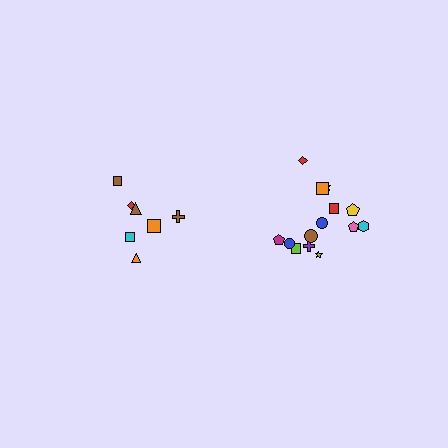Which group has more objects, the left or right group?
The right group.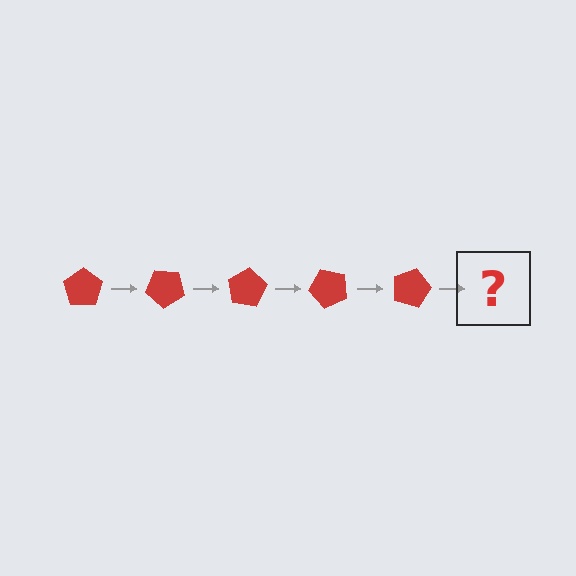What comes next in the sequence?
The next element should be a red pentagon rotated 200 degrees.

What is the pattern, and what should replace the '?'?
The pattern is that the pentagon rotates 40 degrees each step. The '?' should be a red pentagon rotated 200 degrees.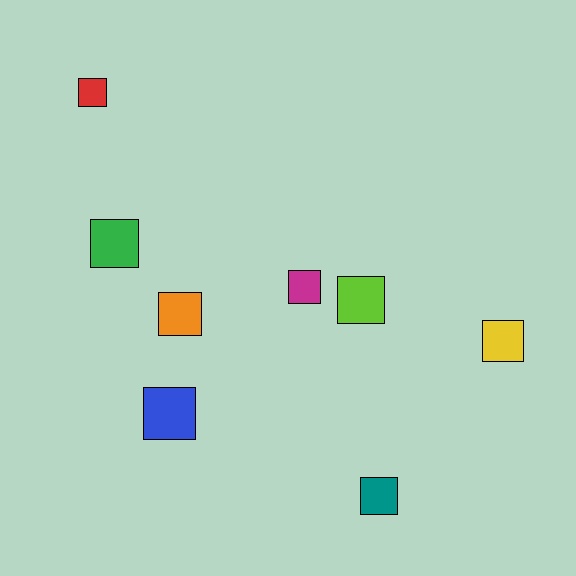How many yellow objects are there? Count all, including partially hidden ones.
There is 1 yellow object.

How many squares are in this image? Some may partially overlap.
There are 8 squares.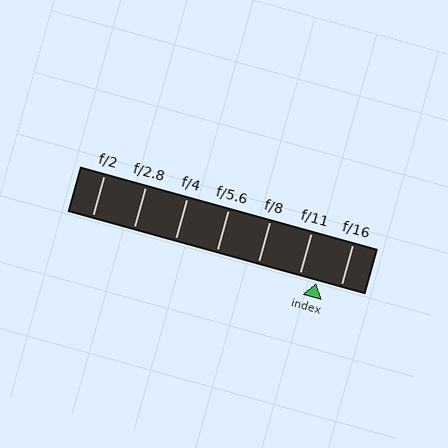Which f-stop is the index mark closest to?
The index mark is closest to f/11.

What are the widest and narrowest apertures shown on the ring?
The widest aperture shown is f/2 and the narrowest is f/16.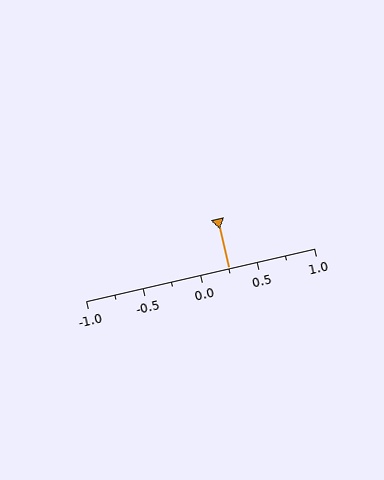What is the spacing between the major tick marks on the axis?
The major ticks are spaced 0.5 apart.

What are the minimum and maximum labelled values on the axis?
The axis runs from -1.0 to 1.0.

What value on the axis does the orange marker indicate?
The marker indicates approximately 0.25.